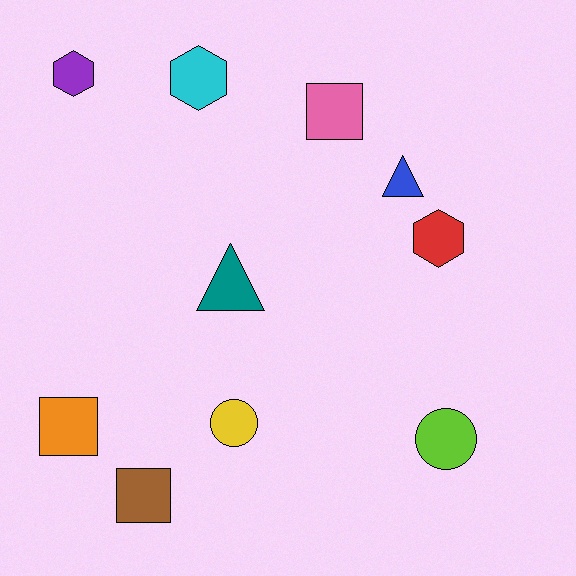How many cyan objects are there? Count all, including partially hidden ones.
There is 1 cyan object.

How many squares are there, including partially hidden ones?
There are 3 squares.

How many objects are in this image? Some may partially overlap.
There are 10 objects.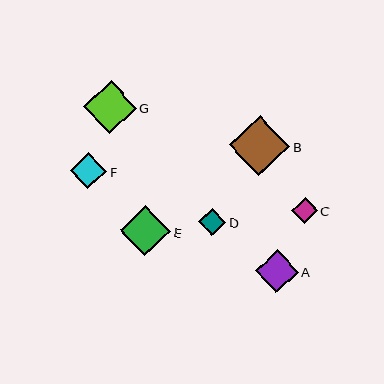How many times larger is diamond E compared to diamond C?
Diamond E is approximately 1.9 times the size of diamond C.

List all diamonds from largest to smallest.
From largest to smallest: B, G, E, A, F, D, C.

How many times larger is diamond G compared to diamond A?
Diamond G is approximately 1.2 times the size of diamond A.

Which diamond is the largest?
Diamond B is the largest with a size of approximately 61 pixels.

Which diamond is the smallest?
Diamond C is the smallest with a size of approximately 26 pixels.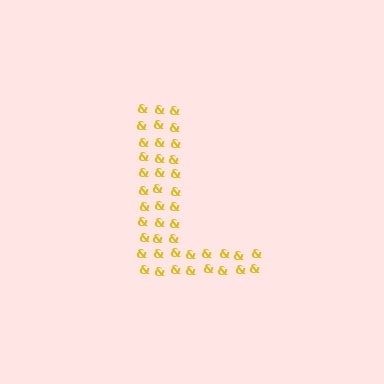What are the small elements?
The small elements are ampersands.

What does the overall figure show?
The overall figure shows the letter L.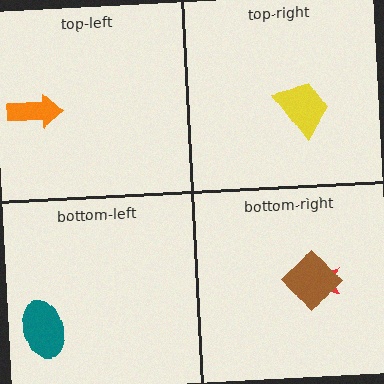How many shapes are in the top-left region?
1.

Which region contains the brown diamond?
The bottom-right region.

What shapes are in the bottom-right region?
The red star, the brown diamond.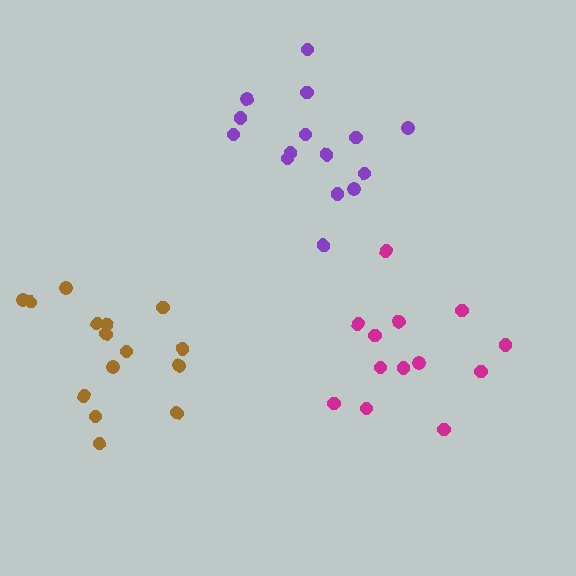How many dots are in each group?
Group 1: 13 dots, Group 2: 15 dots, Group 3: 15 dots (43 total).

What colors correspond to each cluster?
The clusters are colored: magenta, brown, purple.